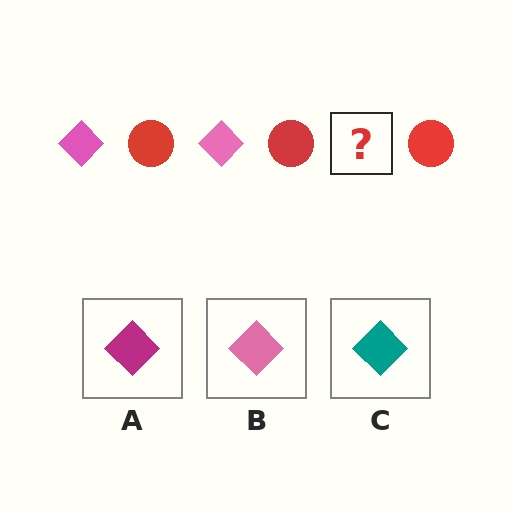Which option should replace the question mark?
Option B.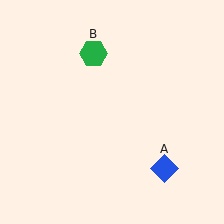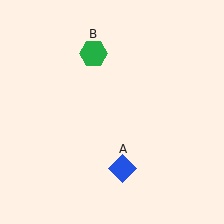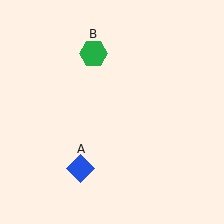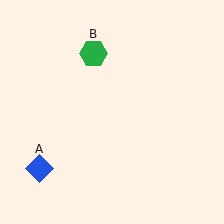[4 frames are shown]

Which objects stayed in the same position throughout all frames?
Green hexagon (object B) remained stationary.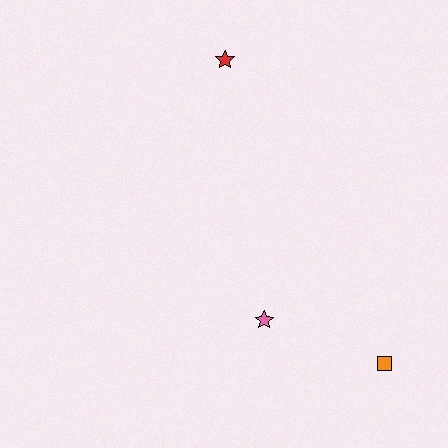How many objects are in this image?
There are 3 objects.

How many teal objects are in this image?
There are no teal objects.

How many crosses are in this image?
There are no crosses.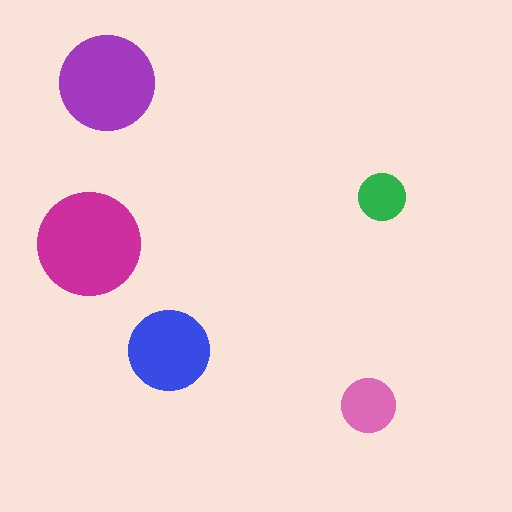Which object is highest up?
The purple circle is topmost.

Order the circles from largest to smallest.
the magenta one, the purple one, the blue one, the pink one, the green one.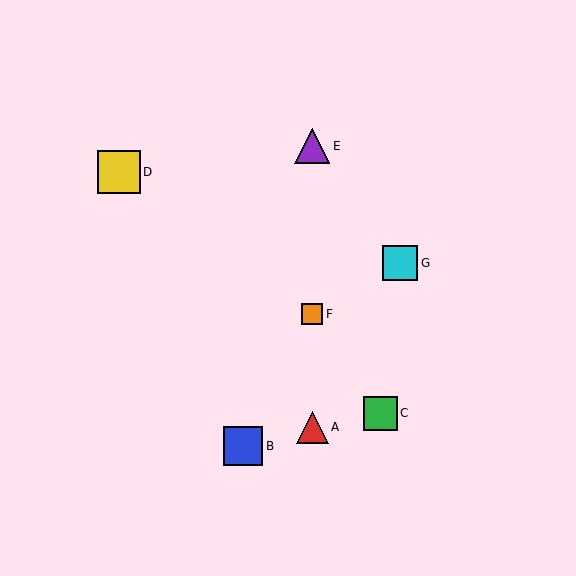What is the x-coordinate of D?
Object D is at x≈119.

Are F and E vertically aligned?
Yes, both are at x≈312.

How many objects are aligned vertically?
3 objects (A, E, F) are aligned vertically.